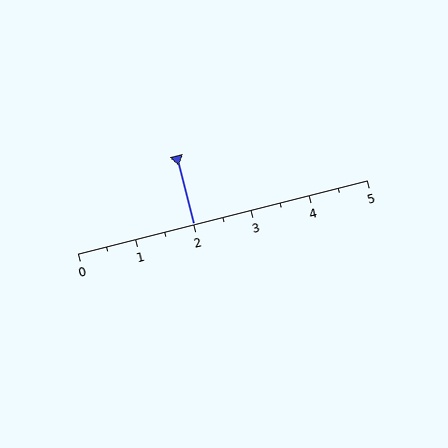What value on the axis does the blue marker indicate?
The marker indicates approximately 2.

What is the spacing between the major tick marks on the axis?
The major ticks are spaced 1 apart.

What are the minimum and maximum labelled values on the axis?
The axis runs from 0 to 5.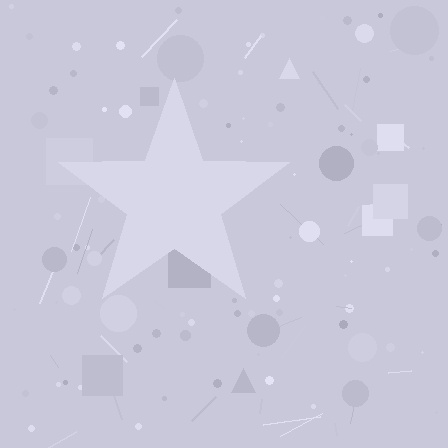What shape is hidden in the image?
A star is hidden in the image.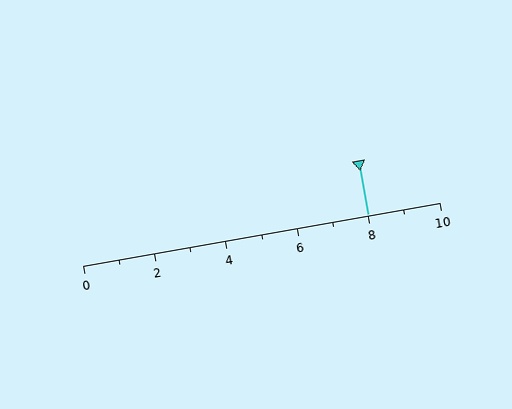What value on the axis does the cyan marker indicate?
The marker indicates approximately 8.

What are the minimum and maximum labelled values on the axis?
The axis runs from 0 to 10.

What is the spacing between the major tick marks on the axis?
The major ticks are spaced 2 apart.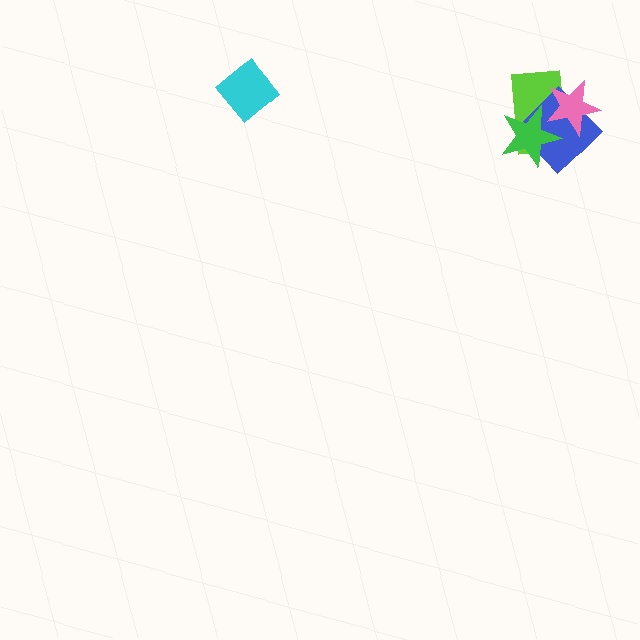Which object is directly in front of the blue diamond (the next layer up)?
The green star is directly in front of the blue diamond.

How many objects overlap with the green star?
3 objects overlap with the green star.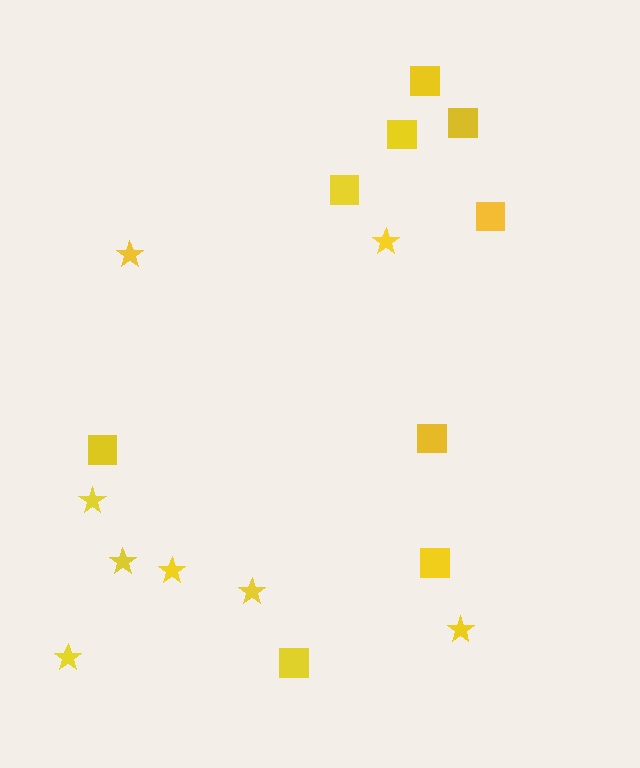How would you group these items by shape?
There are 2 groups: one group of squares (9) and one group of stars (8).